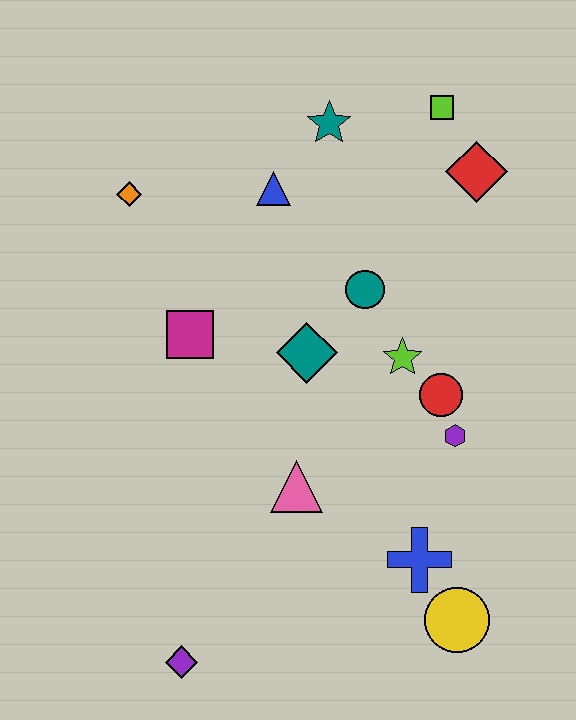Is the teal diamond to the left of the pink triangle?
No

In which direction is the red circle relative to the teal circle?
The red circle is below the teal circle.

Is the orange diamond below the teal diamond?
No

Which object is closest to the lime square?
The red diamond is closest to the lime square.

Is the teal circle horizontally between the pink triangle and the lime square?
Yes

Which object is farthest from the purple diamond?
The lime square is farthest from the purple diamond.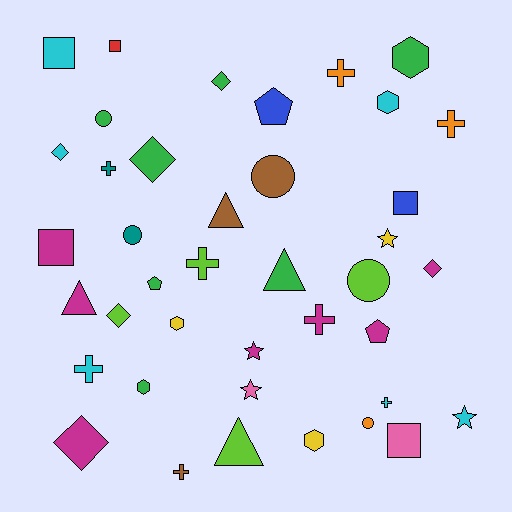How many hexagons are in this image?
There are 5 hexagons.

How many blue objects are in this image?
There are 2 blue objects.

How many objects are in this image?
There are 40 objects.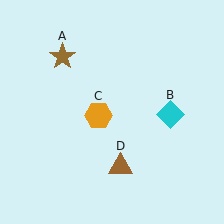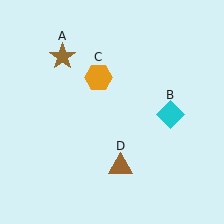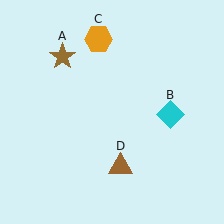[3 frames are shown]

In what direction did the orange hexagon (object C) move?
The orange hexagon (object C) moved up.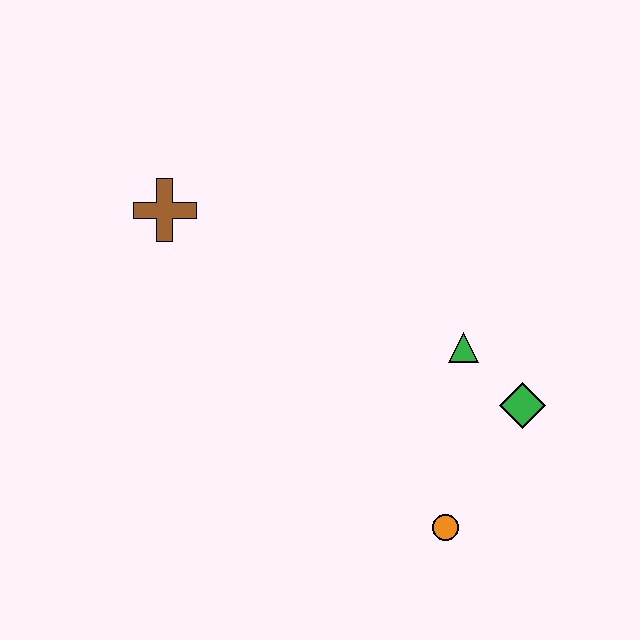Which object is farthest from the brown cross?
The orange circle is farthest from the brown cross.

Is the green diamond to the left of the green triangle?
No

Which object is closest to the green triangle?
The green diamond is closest to the green triangle.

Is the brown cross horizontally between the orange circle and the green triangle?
No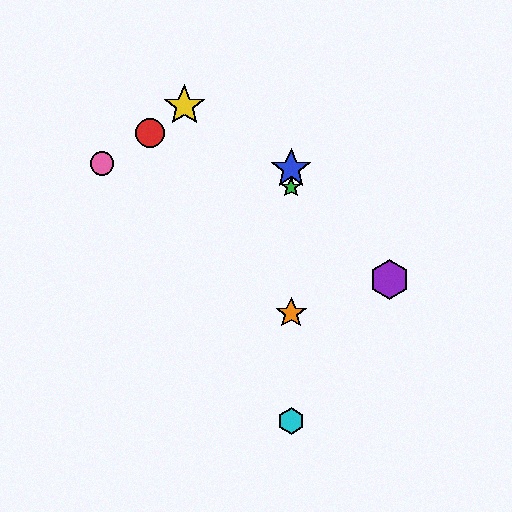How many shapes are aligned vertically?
4 shapes (the blue star, the green star, the orange star, the cyan hexagon) are aligned vertically.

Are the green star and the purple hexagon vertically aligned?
No, the green star is at x≈291 and the purple hexagon is at x≈390.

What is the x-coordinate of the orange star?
The orange star is at x≈291.